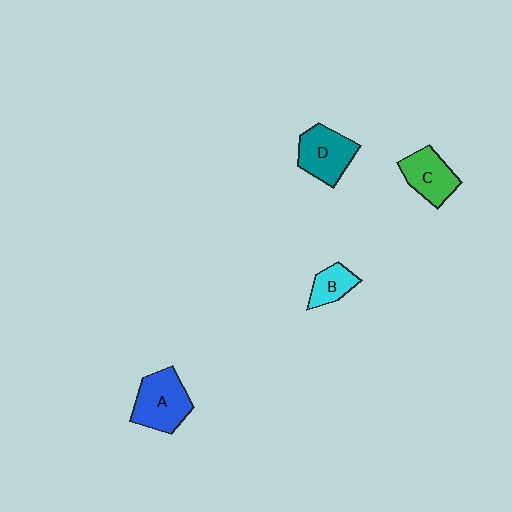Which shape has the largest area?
Shape A (blue).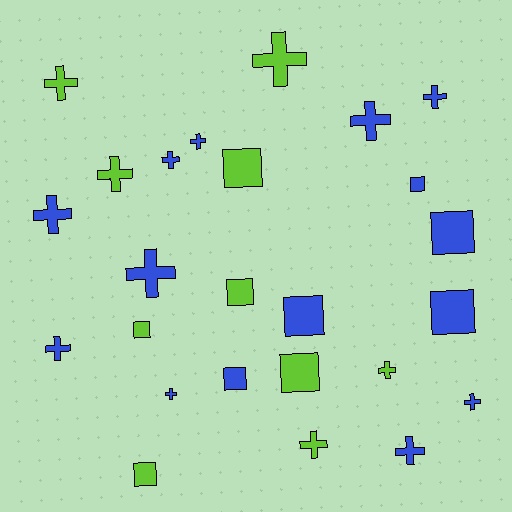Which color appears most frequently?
Blue, with 15 objects.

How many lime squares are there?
There are 5 lime squares.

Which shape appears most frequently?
Cross, with 15 objects.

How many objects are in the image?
There are 25 objects.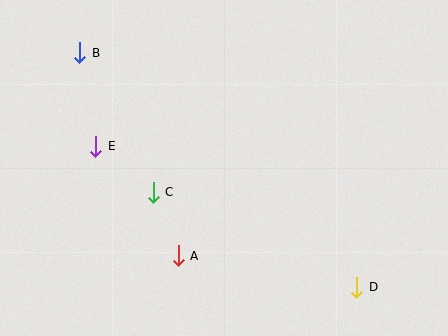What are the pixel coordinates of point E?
Point E is at (96, 146).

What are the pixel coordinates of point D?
Point D is at (357, 287).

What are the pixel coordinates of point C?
Point C is at (153, 192).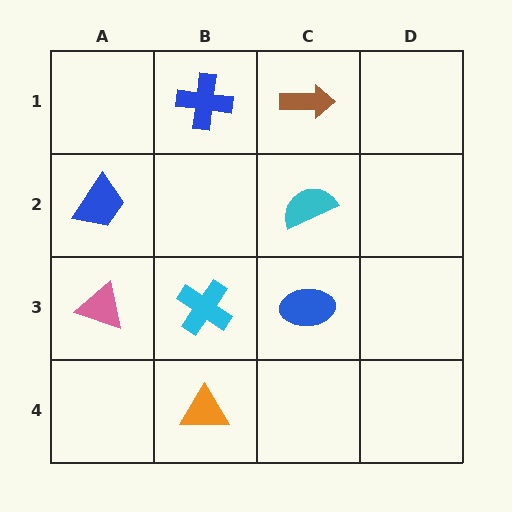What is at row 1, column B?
A blue cross.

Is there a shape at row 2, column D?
No, that cell is empty.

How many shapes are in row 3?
3 shapes.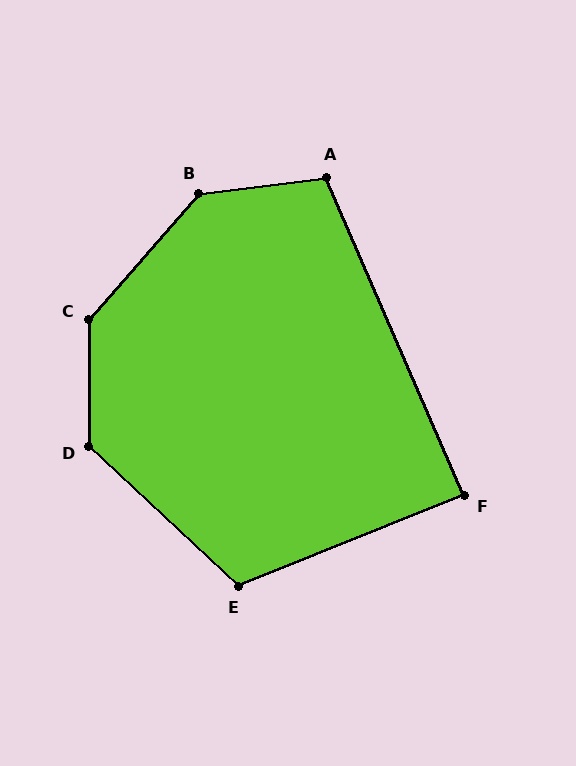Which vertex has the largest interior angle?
C, at approximately 139 degrees.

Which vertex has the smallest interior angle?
F, at approximately 88 degrees.